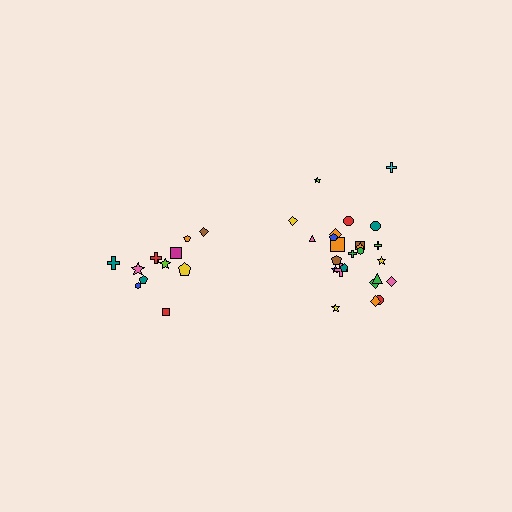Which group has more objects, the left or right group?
The right group.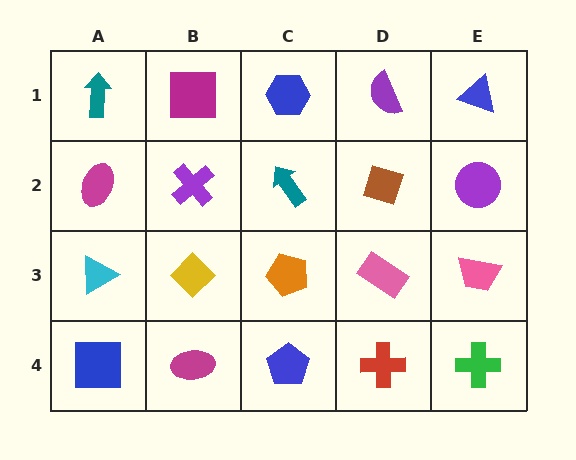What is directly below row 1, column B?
A purple cross.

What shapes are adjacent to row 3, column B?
A purple cross (row 2, column B), a magenta ellipse (row 4, column B), a cyan triangle (row 3, column A), an orange pentagon (row 3, column C).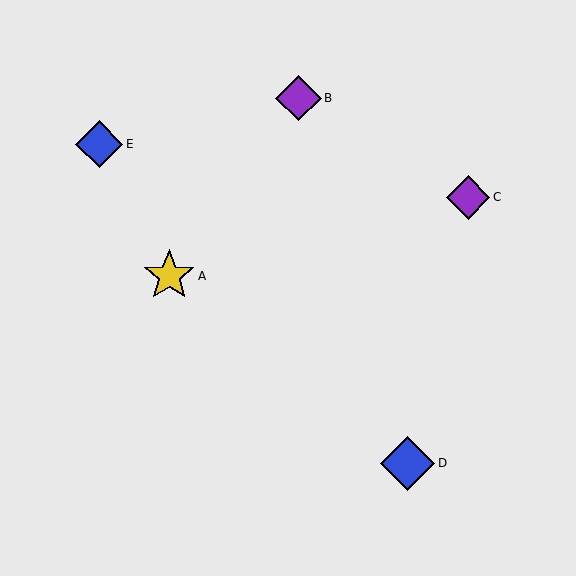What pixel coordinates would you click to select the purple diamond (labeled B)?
Click at (298, 98) to select the purple diamond B.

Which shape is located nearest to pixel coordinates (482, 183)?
The purple diamond (labeled C) at (468, 197) is nearest to that location.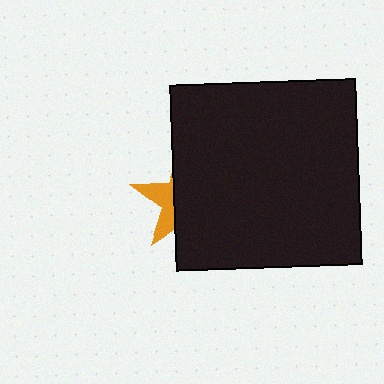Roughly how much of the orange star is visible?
A small part of it is visible (roughly 34%).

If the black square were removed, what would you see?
You would see the complete orange star.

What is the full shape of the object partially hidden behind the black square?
The partially hidden object is an orange star.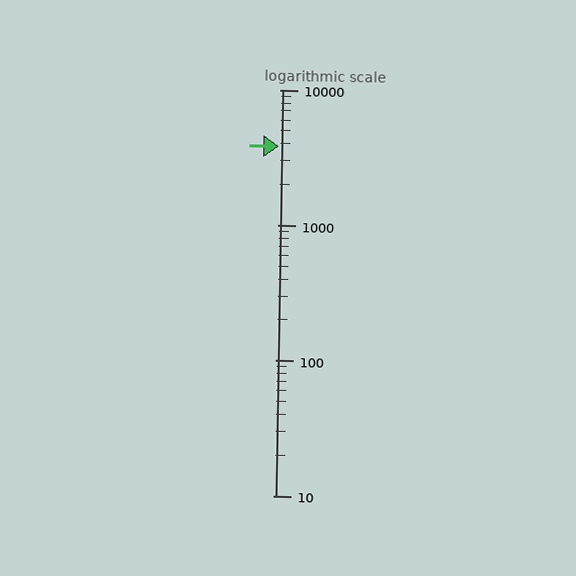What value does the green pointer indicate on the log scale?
The pointer indicates approximately 3800.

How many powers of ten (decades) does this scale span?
The scale spans 3 decades, from 10 to 10000.